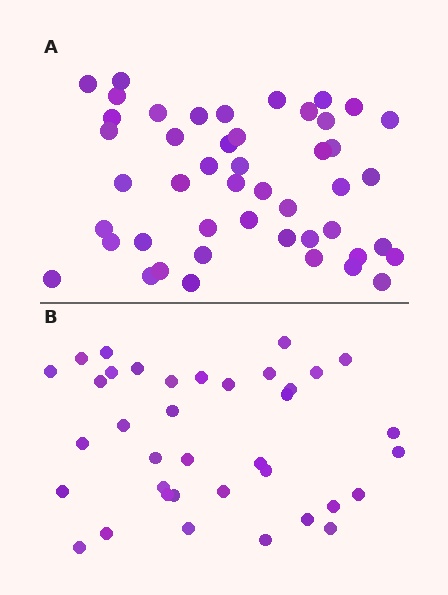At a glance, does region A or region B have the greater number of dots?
Region A (the top region) has more dots.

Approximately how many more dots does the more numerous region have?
Region A has roughly 10 or so more dots than region B.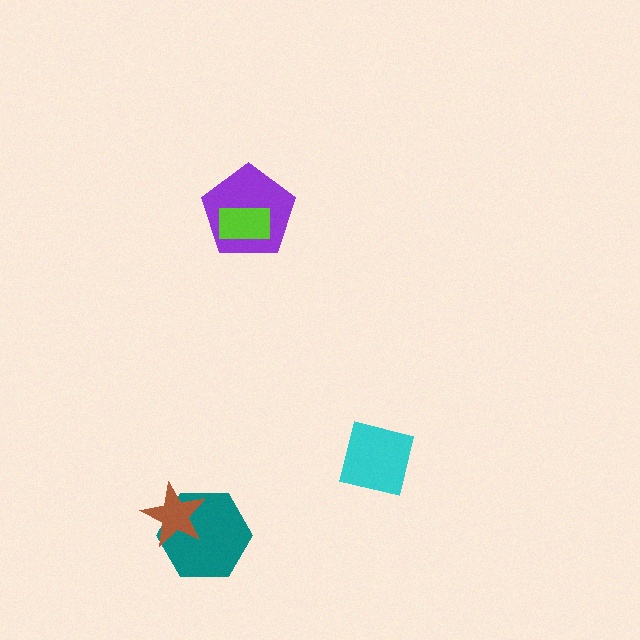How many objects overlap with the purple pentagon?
1 object overlaps with the purple pentagon.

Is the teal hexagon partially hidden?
Yes, it is partially covered by another shape.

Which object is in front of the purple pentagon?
The lime rectangle is in front of the purple pentagon.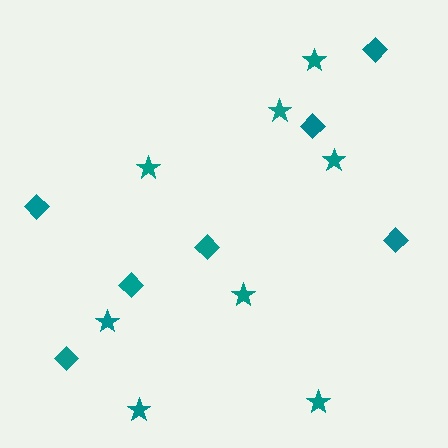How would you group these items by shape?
There are 2 groups: one group of diamonds (7) and one group of stars (8).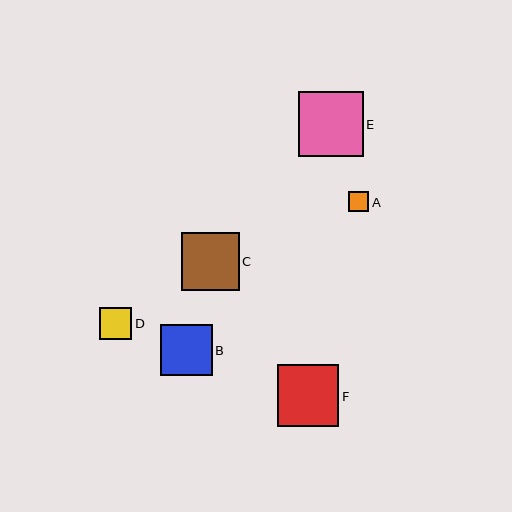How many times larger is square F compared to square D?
Square F is approximately 1.9 times the size of square D.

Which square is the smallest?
Square A is the smallest with a size of approximately 21 pixels.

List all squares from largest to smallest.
From largest to smallest: E, F, C, B, D, A.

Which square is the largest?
Square E is the largest with a size of approximately 65 pixels.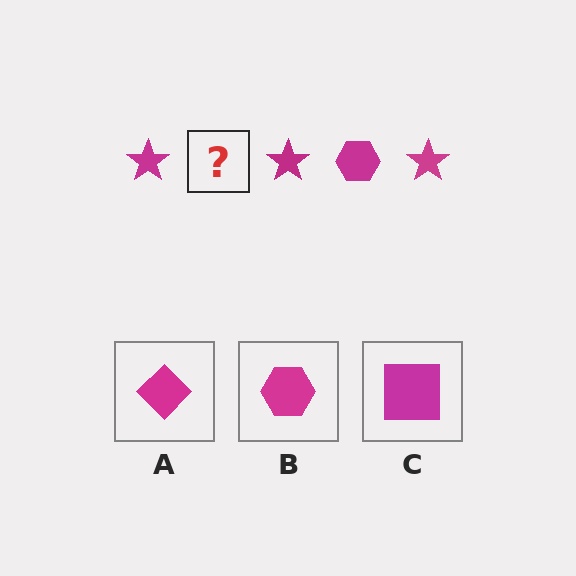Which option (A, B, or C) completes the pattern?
B.